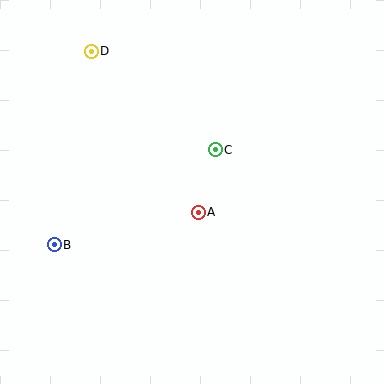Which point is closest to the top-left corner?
Point D is closest to the top-left corner.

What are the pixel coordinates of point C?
Point C is at (215, 150).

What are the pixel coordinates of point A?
Point A is at (198, 212).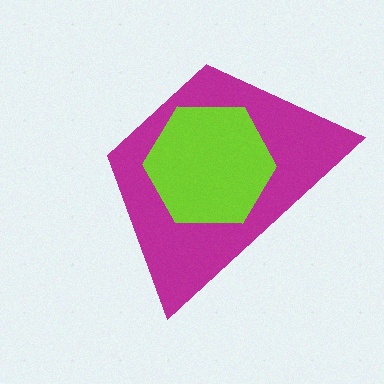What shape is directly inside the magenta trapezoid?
The lime hexagon.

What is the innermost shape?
The lime hexagon.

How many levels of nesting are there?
2.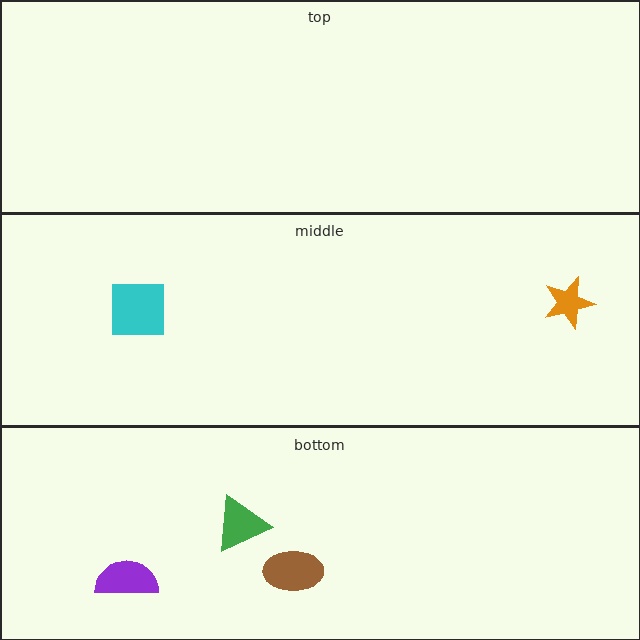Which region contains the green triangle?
The bottom region.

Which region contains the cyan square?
The middle region.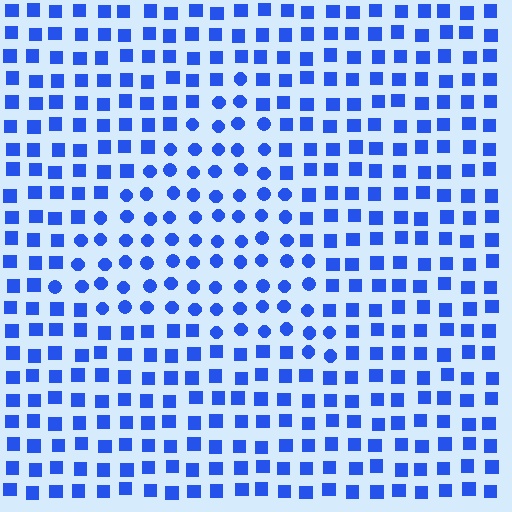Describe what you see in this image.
The image is filled with small blue elements arranged in a uniform grid. A triangle-shaped region contains circles, while the surrounding area contains squares. The boundary is defined purely by the change in element shape.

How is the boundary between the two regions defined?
The boundary is defined by a change in element shape: circles inside vs. squares outside. All elements share the same color and spacing.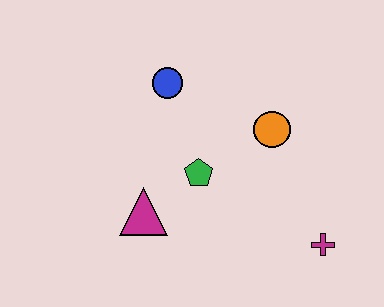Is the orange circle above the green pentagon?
Yes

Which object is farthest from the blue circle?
The magenta cross is farthest from the blue circle.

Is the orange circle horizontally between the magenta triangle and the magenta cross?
Yes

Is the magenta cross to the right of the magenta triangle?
Yes